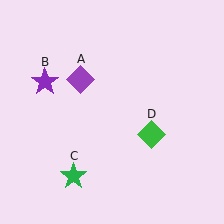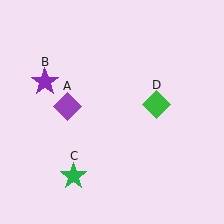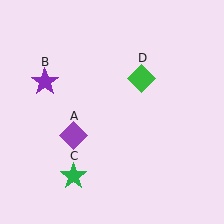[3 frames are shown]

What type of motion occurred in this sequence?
The purple diamond (object A), green diamond (object D) rotated counterclockwise around the center of the scene.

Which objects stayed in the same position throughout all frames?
Purple star (object B) and green star (object C) remained stationary.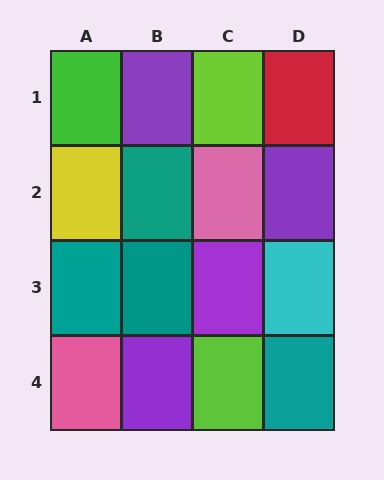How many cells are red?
1 cell is red.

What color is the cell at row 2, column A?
Yellow.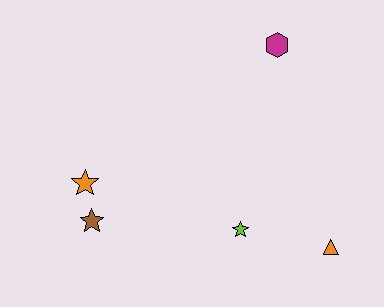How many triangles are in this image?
There is 1 triangle.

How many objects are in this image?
There are 5 objects.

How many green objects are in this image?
There are no green objects.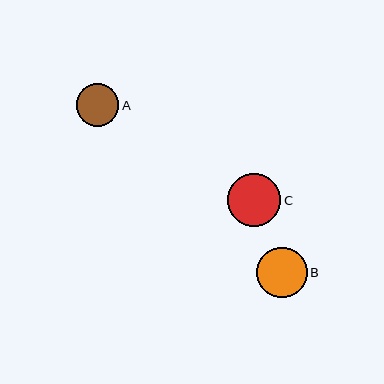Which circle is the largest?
Circle C is the largest with a size of approximately 53 pixels.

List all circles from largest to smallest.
From largest to smallest: C, B, A.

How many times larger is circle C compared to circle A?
Circle C is approximately 1.2 times the size of circle A.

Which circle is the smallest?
Circle A is the smallest with a size of approximately 43 pixels.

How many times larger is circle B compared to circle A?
Circle B is approximately 1.2 times the size of circle A.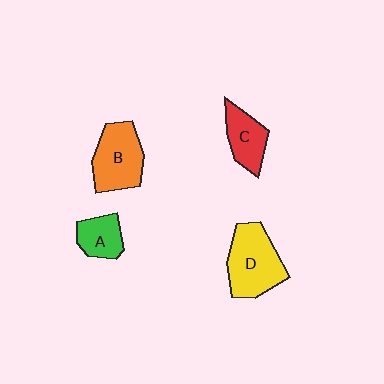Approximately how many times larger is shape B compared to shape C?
Approximately 1.5 times.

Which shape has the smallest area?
Shape A (green).